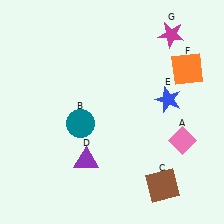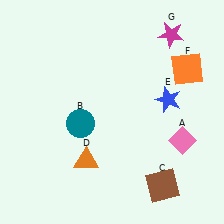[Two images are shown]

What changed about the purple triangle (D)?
In Image 1, D is purple. In Image 2, it changed to orange.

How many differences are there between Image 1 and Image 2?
There is 1 difference between the two images.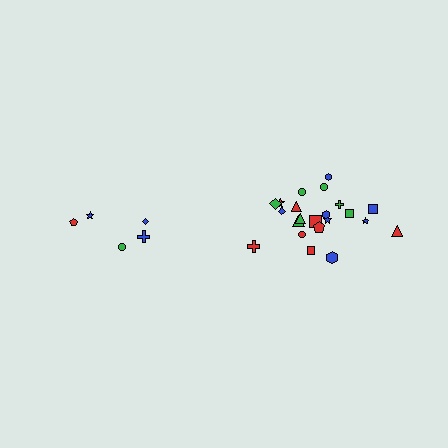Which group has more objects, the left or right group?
The right group.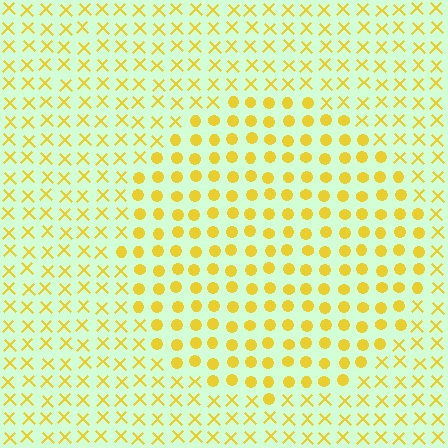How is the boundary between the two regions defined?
The boundary is defined by a change in element shape: circles inside vs. X marks outside. All elements share the same color and spacing.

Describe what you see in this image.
The image is filled with small yellow elements arranged in a uniform grid. A circle-shaped region contains circles, while the surrounding area contains X marks. The boundary is defined purely by the change in element shape.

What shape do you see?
I see a circle.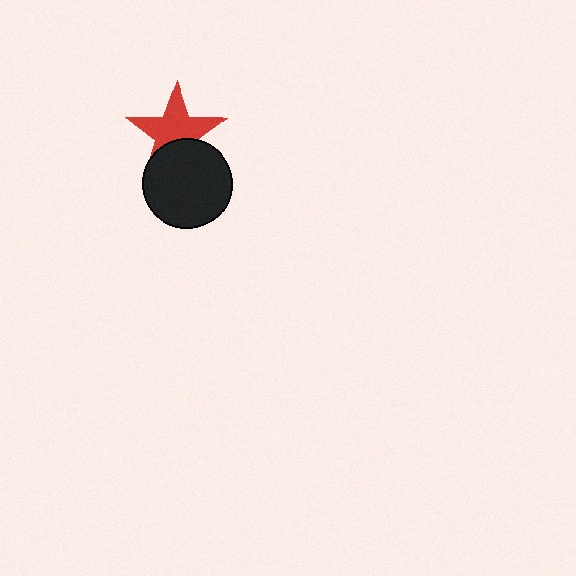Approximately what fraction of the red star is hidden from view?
Roughly 35% of the red star is hidden behind the black circle.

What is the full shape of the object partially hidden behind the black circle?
The partially hidden object is a red star.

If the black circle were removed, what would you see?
You would see the complete red star.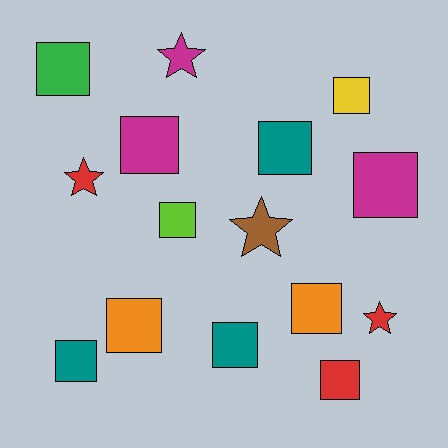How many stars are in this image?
There are 4 stars.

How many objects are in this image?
There are 15 objects.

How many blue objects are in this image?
There are no blue objects.